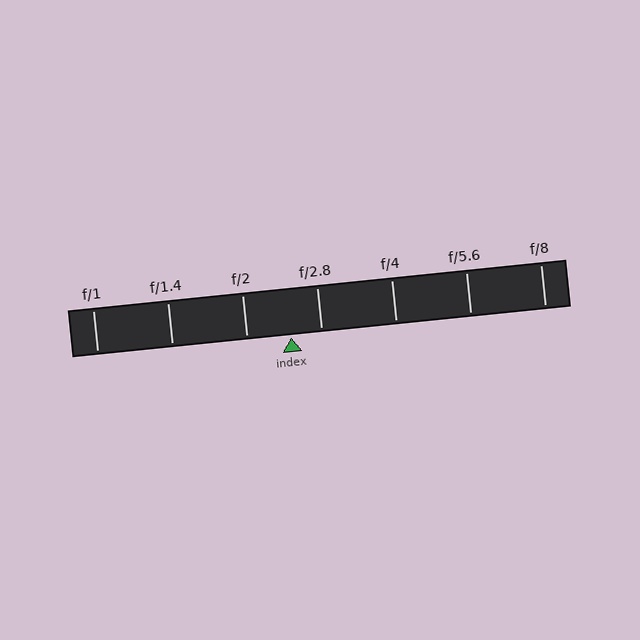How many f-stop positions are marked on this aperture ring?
There are 7 f-stop positions marked.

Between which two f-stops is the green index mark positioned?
The index mark is between f/2 and f/2.8.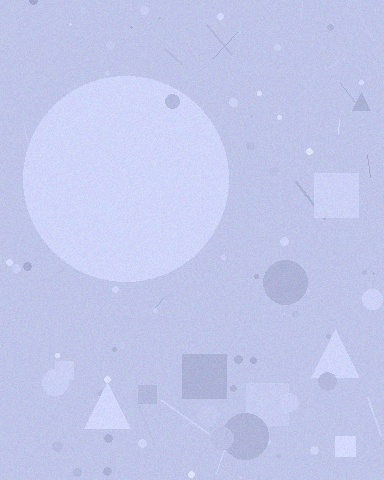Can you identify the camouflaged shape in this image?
The camouflaged shape is a circle.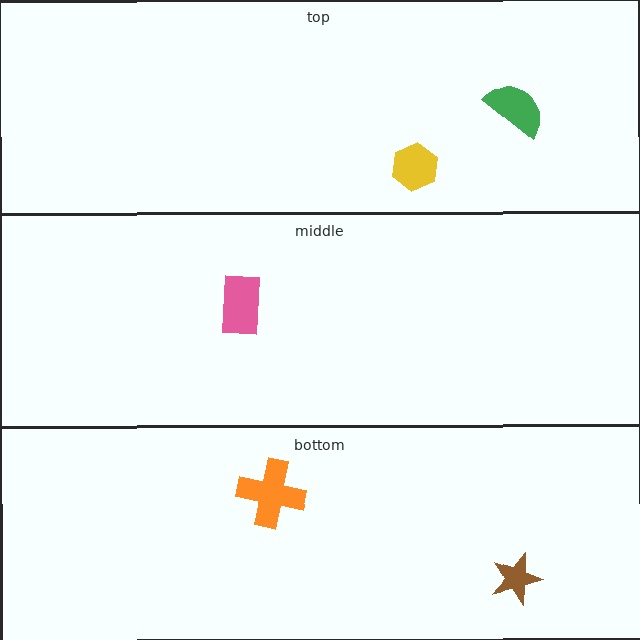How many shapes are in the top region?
2.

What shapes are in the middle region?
The pink rectangle.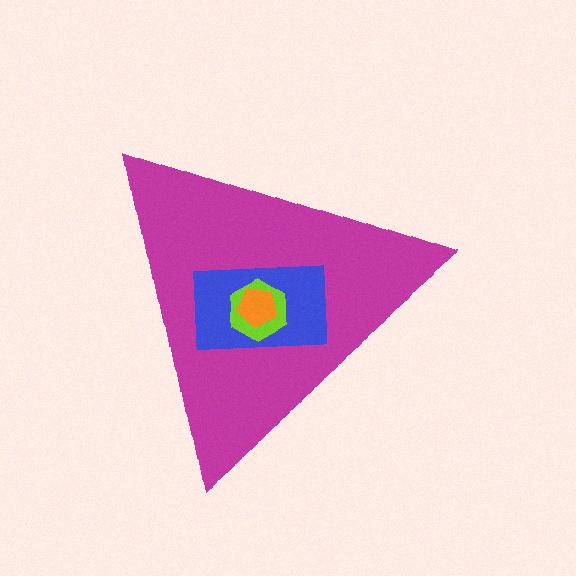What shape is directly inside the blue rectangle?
The lime hexagon.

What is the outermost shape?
The magenta triangle.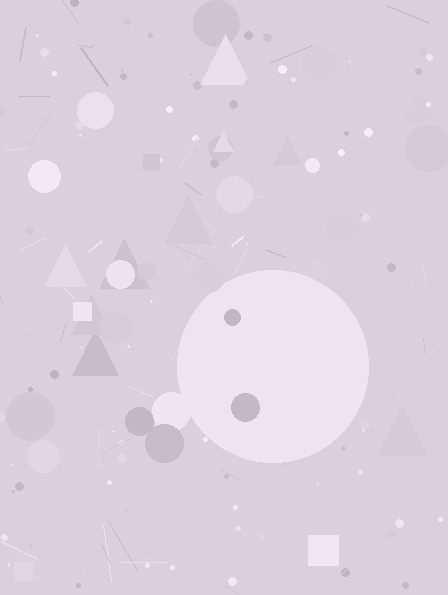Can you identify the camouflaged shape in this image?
The camouflaged shape is a circle.